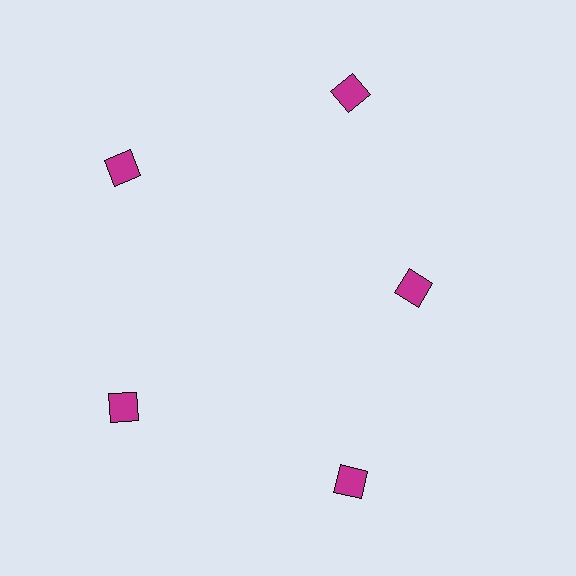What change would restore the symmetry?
The symmetry would be restored by moving it outward, back onto the ring so that all 5 diamonds sit at equal angles and equal distance from the center.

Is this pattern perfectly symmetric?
No. The 5 magenta diamonds are arranged in a ring, but one element near the 3 o'clock position is pulled inward toward the center, breaking the 5-fold rotational symmetry.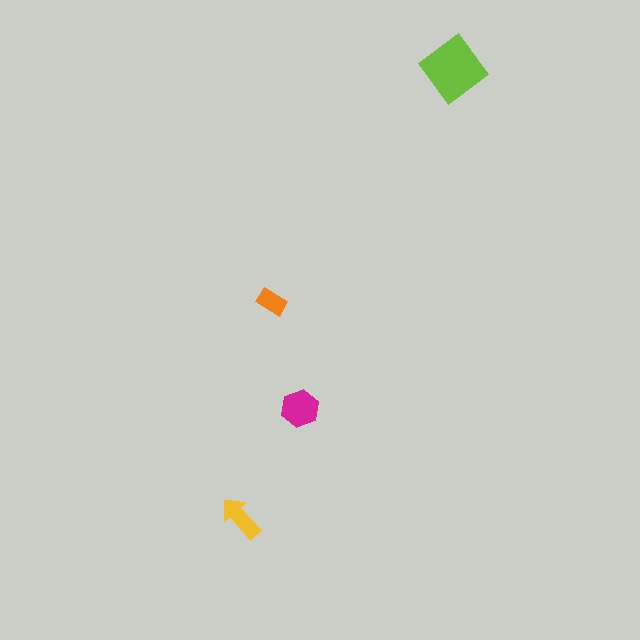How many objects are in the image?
There are 4 objects in the image.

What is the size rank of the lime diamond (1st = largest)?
1st.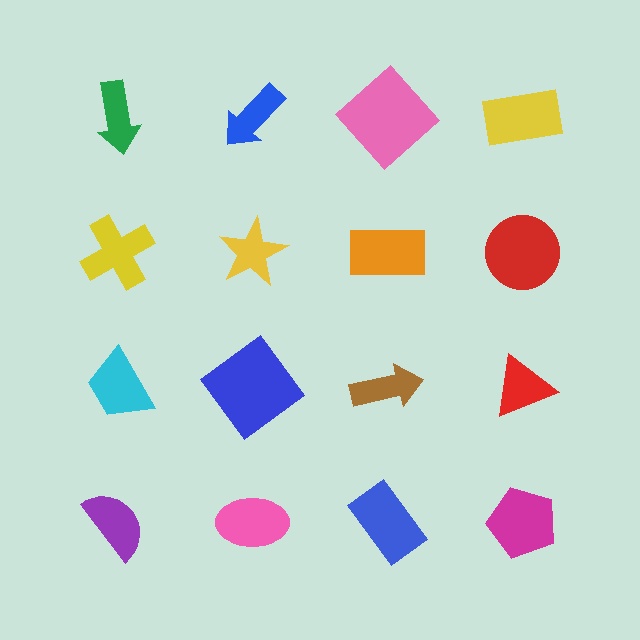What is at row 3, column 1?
A cyan trapezoid.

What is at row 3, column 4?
A red triangle.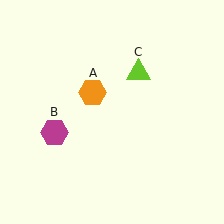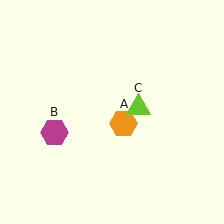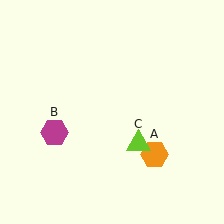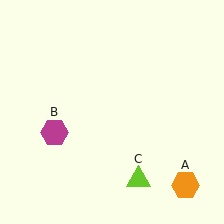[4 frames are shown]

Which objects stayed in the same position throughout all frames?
Magenta hexagon (object B) remained stationary.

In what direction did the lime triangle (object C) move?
The lime triangle (object C) moved down.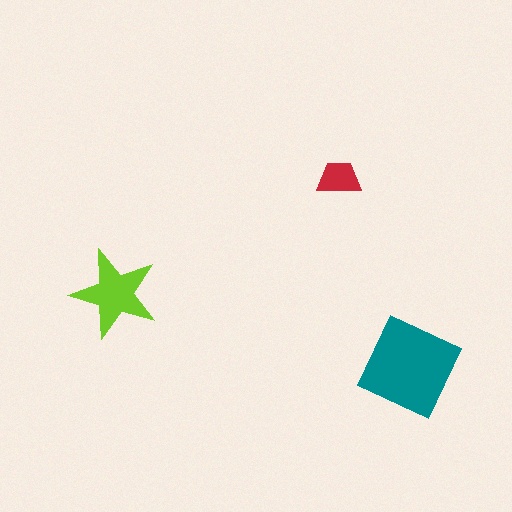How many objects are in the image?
There are 3 objects in the image.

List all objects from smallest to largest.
The red trapezoid, the lime star, the teal diamond.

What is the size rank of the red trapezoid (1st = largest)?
3rd.